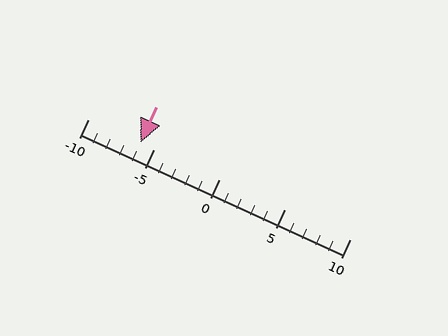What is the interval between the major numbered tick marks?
The major tick marks are spaced 5 units apart.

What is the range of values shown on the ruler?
The ruler shows values from -10 to 10.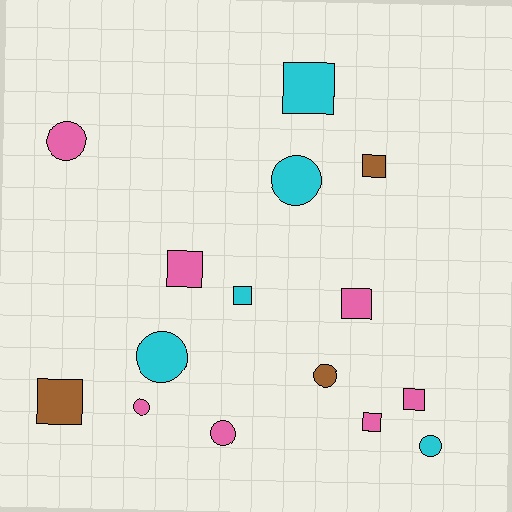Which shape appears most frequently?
Square, with 8 objects.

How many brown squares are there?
There are 2 brown squares.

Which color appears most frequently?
Pink, with 7 objects.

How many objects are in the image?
There are 15 objects.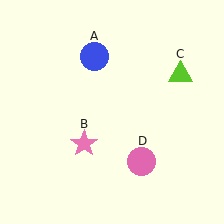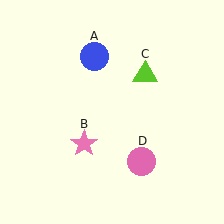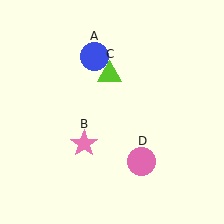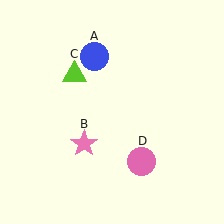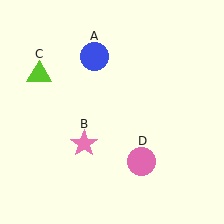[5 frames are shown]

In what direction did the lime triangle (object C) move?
The lime triangle (object C) moved left.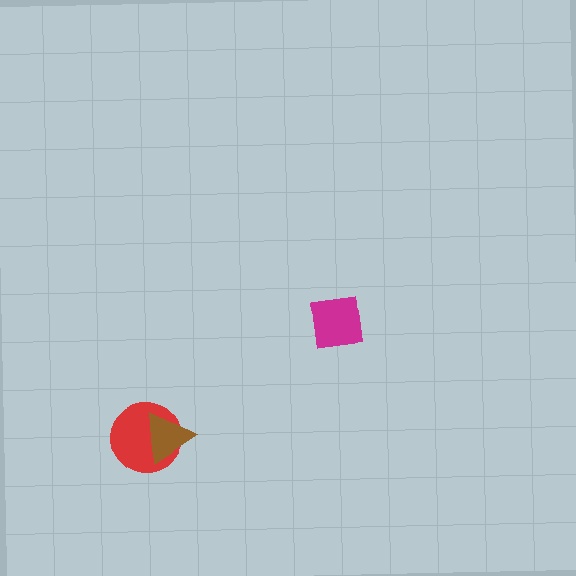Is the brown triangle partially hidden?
No, no other shape covers it.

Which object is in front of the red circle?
The brown triangle is in front of the red circle.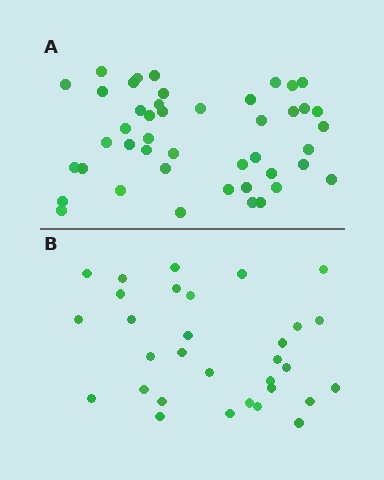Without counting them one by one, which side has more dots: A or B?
Region A (the top region) has more dots.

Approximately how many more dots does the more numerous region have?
Region A has approximately 15 more dots than region B.